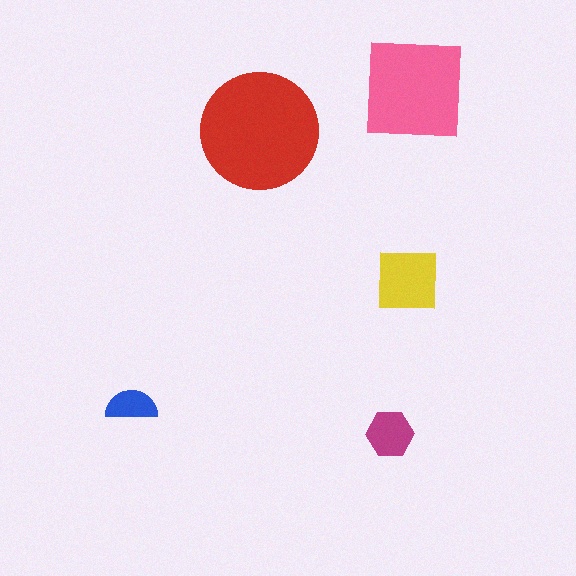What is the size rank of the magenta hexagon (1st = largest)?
4th.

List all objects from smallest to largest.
The blue semicircle, the magenta hexagon, the yellow square, the pink square, the red circle.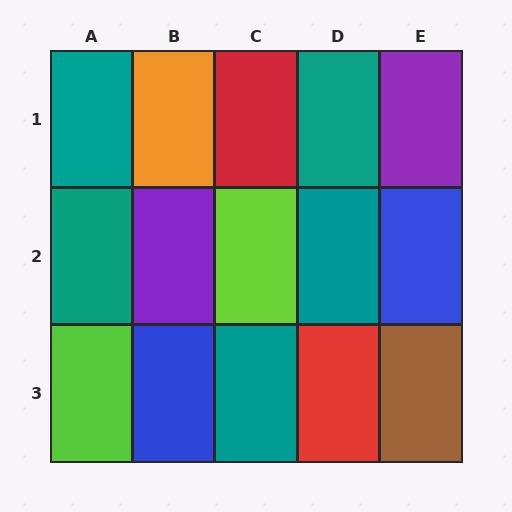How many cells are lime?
2 cells are lime.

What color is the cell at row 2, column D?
Teal.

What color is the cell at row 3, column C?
Teal.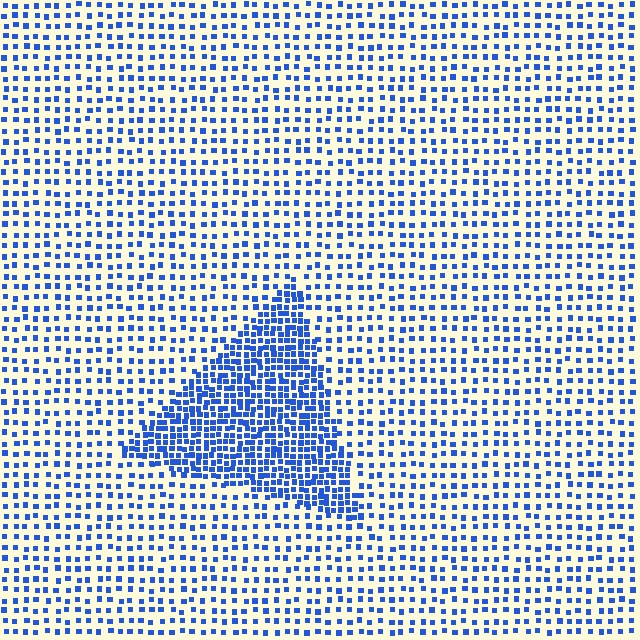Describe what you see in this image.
The image contains small blue elements arranged at two different densities. A triangle-shaped region is visible where the elements are more densely packed than the surrounding area.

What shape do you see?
I see a triangle.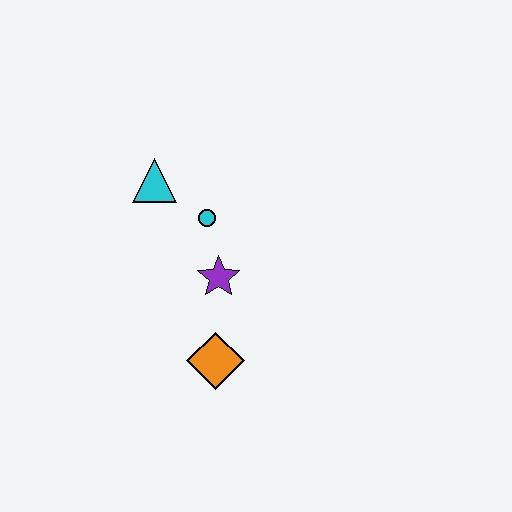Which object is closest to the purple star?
The cyan circle is closest to the purple star.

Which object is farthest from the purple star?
The cyan triangle is farthest from the purple star.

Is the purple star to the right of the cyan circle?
Yes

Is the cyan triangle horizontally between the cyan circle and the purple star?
No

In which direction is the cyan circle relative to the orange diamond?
The cyan circle is above the orange diamond.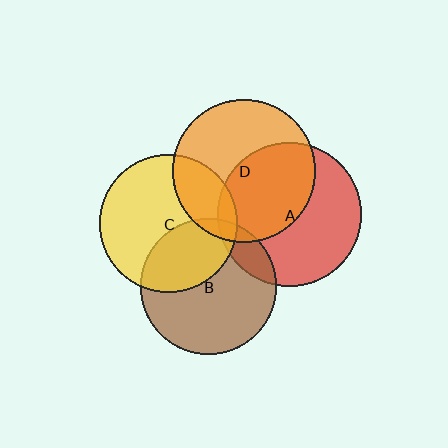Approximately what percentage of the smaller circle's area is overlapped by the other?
Approximately 5%.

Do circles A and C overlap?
Yes.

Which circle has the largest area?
Circle A (red).